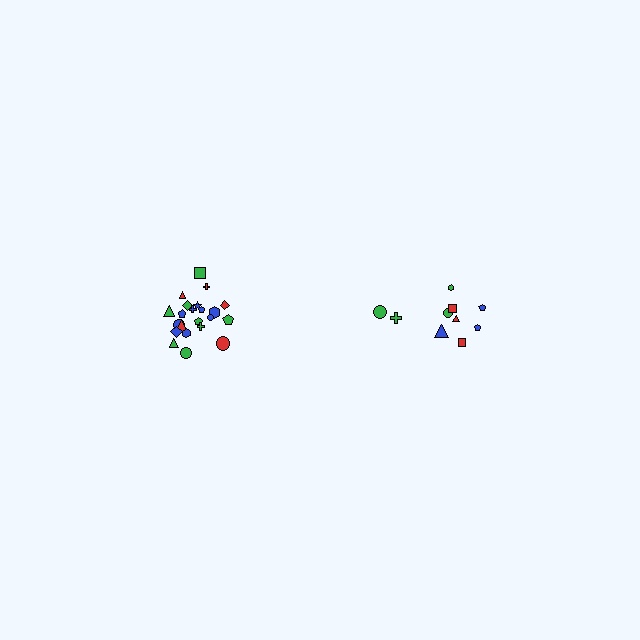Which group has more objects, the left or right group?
The left group.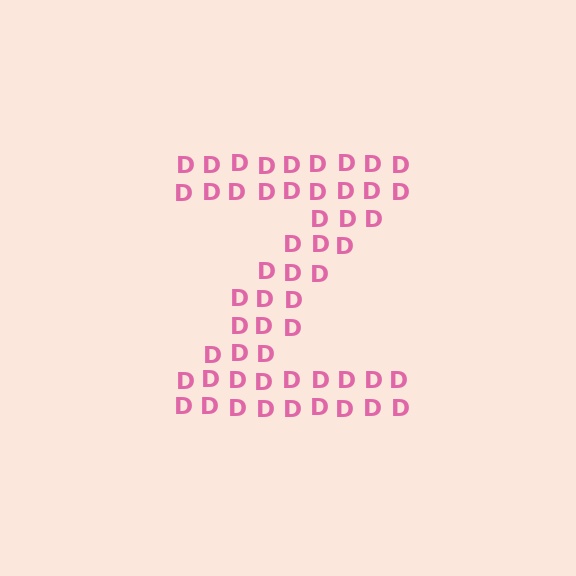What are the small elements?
The small elements are letter D's.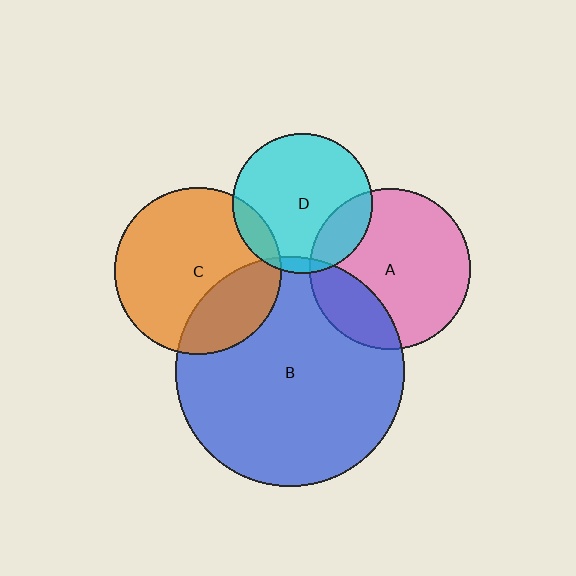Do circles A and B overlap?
Yes.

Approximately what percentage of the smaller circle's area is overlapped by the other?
Approximately 25%.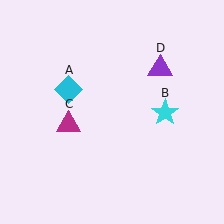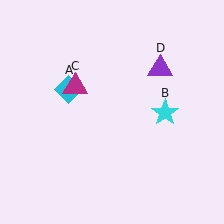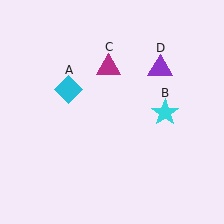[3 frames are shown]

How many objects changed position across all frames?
1 object changed position: magenta triangle (object C).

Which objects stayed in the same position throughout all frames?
Cyan diamond (object A) and cyan star (object B) and purple triangle (object D) remained stationary.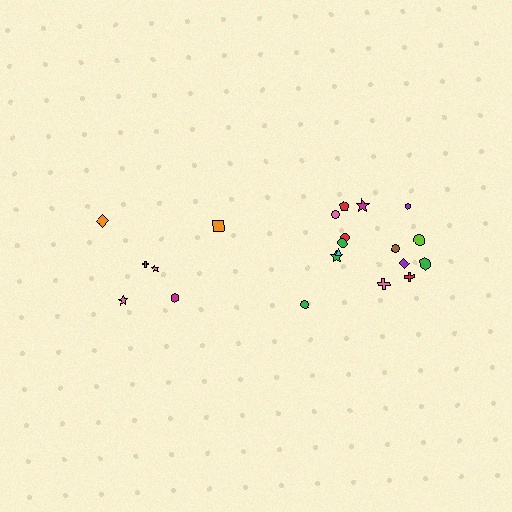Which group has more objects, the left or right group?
The right group.